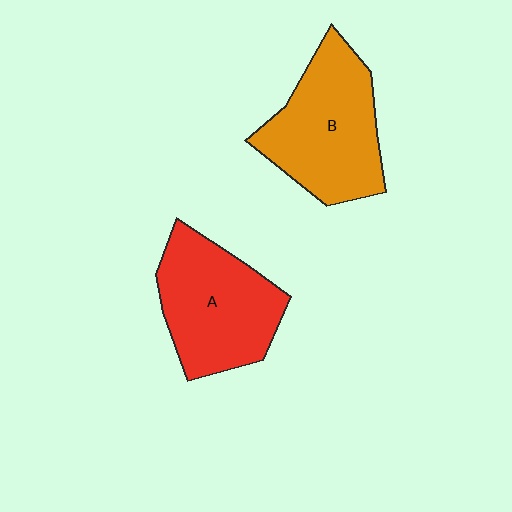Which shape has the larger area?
Shape B (orange).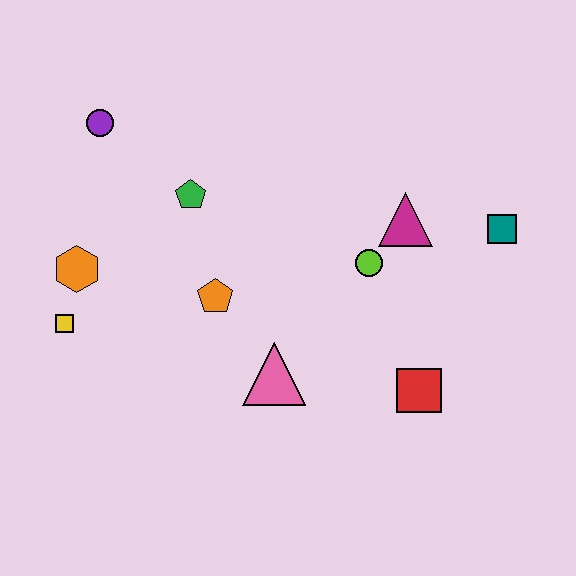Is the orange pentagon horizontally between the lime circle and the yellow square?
Yes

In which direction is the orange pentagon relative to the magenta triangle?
The orange pentagon is to the left of the magenta triangle.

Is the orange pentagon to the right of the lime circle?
No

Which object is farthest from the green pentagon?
The teal square is farthest from the green pentagon.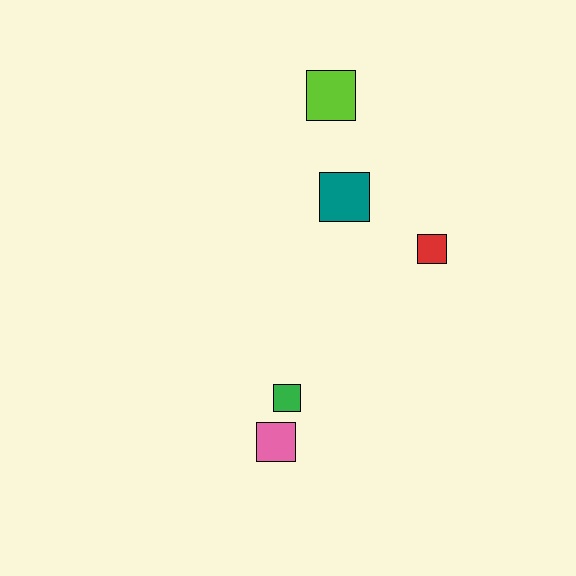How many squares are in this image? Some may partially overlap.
There are 5 squares.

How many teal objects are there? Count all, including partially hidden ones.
There is 1 teal object.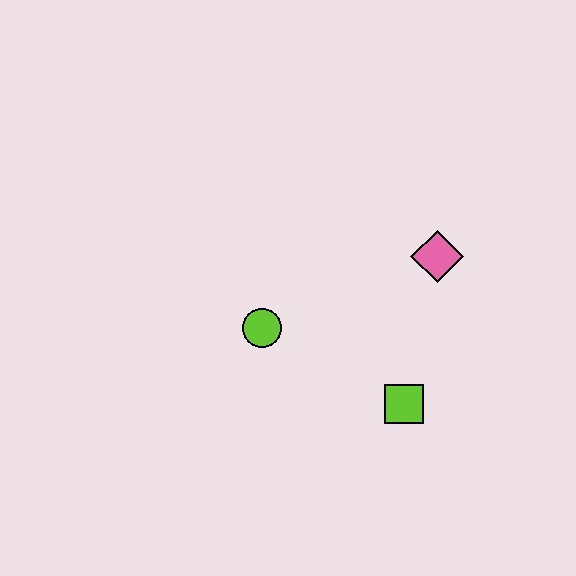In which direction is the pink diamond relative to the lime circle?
The pink diamond is to the right of the lime circle.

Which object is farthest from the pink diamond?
The lime circle is farthest from the pink diamond.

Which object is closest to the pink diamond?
The lime square is closest to the pink diamond.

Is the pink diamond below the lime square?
No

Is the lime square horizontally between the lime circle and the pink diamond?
Yes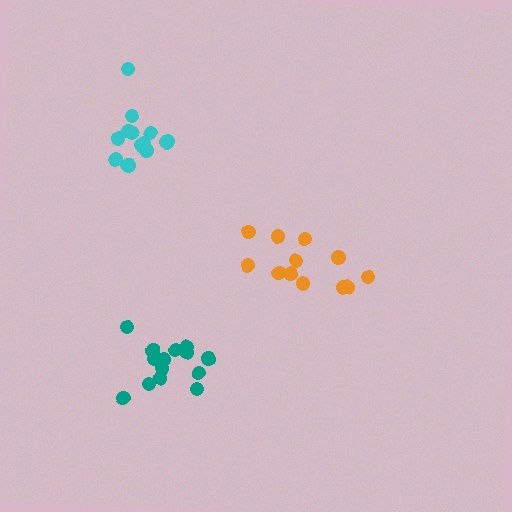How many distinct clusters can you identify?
There are 3 distinct clusters.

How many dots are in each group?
Group 1: 14 dots, Group 2: 12 dots, Group 3: 14 dots (40 total).